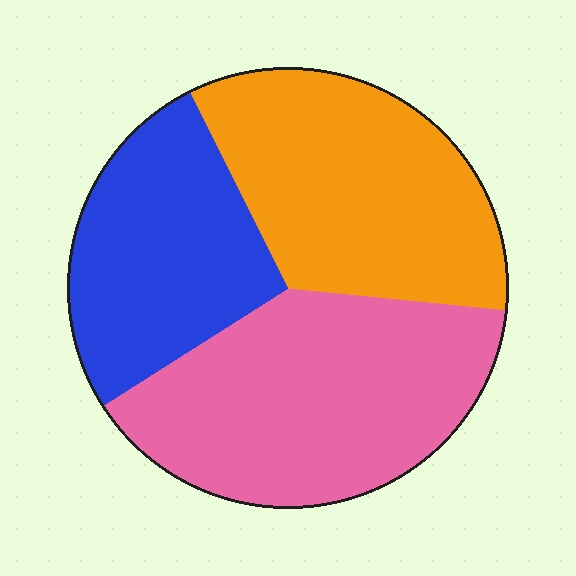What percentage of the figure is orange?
Orange covers about 35% of the figure.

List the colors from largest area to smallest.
From largest to smallest: pink, orange, blue.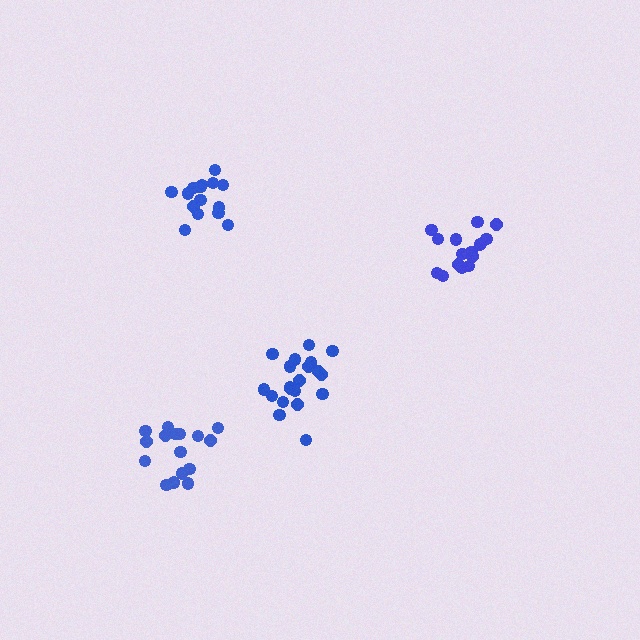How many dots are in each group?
Group 1: 16 dots, Group 2: 20 dots, Group 3: 15 dots, Group 4: 16 dots (67 total).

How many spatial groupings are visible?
There are 4 spatial groupings.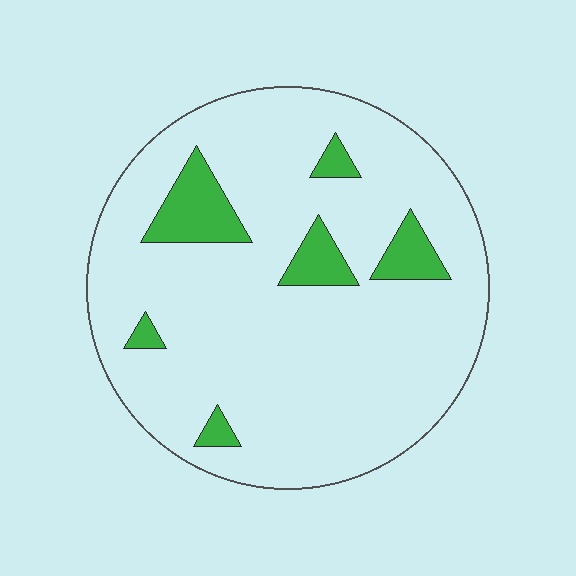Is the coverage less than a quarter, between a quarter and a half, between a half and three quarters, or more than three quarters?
Less than a quarter.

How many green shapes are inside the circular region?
6.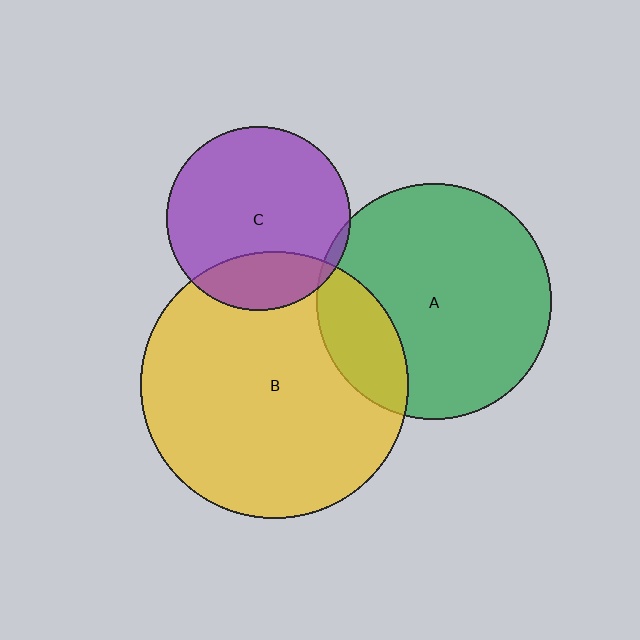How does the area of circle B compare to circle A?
Approximately 1.3 times.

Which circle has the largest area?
Circle B (yellow).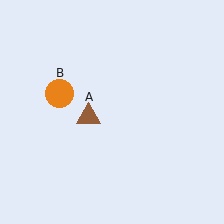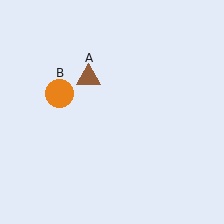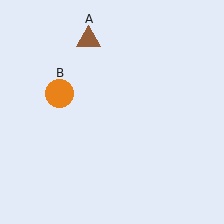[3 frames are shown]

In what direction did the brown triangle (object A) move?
The brown triangle (object A) moved up.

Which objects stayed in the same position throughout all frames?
Orange circle (object B) remained stationary.